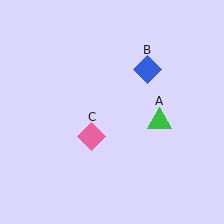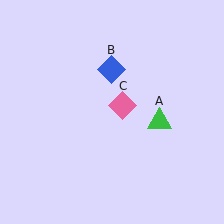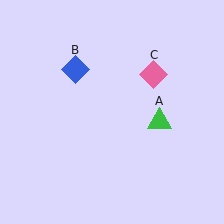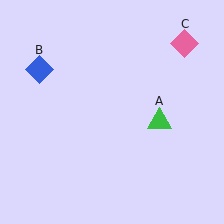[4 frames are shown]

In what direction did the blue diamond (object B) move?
The blue diamond (object B) moved left.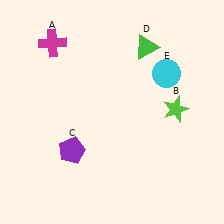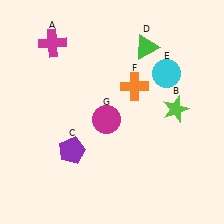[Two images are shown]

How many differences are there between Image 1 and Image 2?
There are 2 differences between the two images.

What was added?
An orange cross (F), a magenta circle (G) were added in Image 2.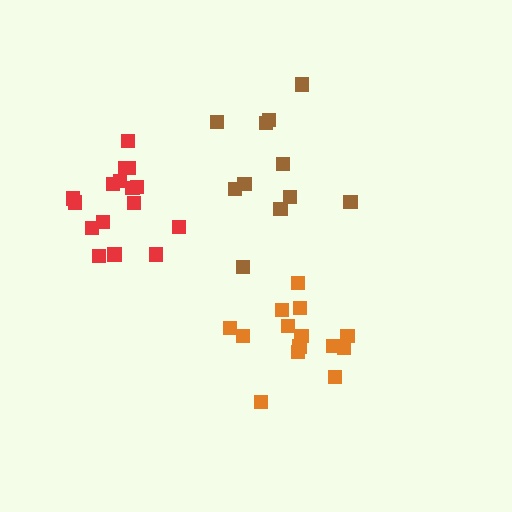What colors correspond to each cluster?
The clusters are colored: orange, red, brown.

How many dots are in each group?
Group 1: 14 dots, Group 2: 16 dots, Group 3: 11 dots (41 total).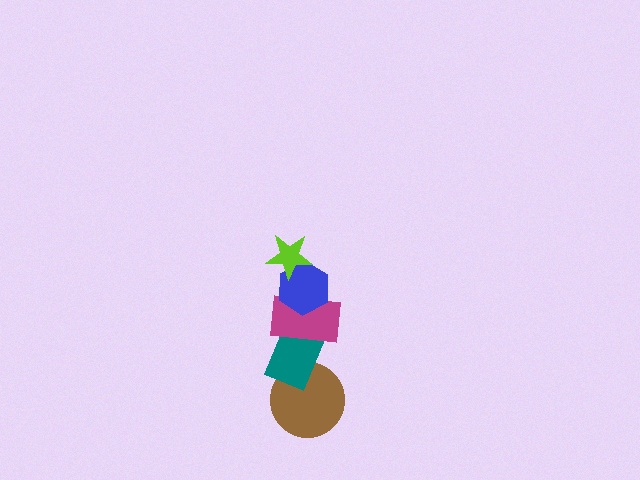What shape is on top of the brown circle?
The teal rectangle is on top of the brown circle.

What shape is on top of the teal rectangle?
The magenta rectangle is on top of the teal rectangle.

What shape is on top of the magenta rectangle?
The blue hexagon is on top of the magenta rectangle.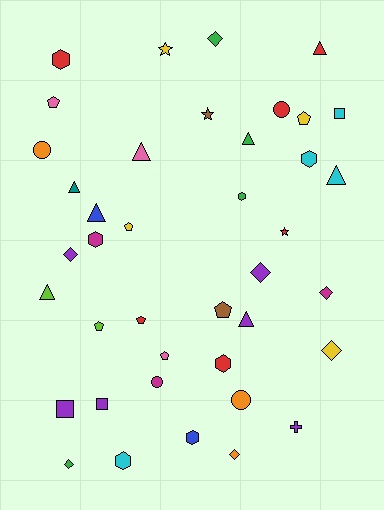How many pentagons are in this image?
There are 7 pentagons.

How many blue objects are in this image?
There are 2 blue objects.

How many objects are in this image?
There are 40 objects.